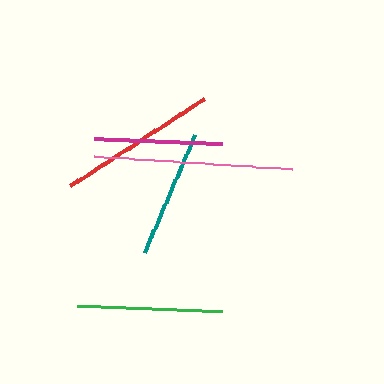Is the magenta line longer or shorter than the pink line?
The pink line is longer than the magenta line.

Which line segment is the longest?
The pink line is the longest at approximately 198 pixels.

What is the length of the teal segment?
The teal segment is approximately 128 pixels long.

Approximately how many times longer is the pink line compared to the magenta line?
The pink line is approximately 1.5 times the length of the magenta line.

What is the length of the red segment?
The red segment is approximately 160 pixels long.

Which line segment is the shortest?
The teal line is the shortest at approximately 128 pixels.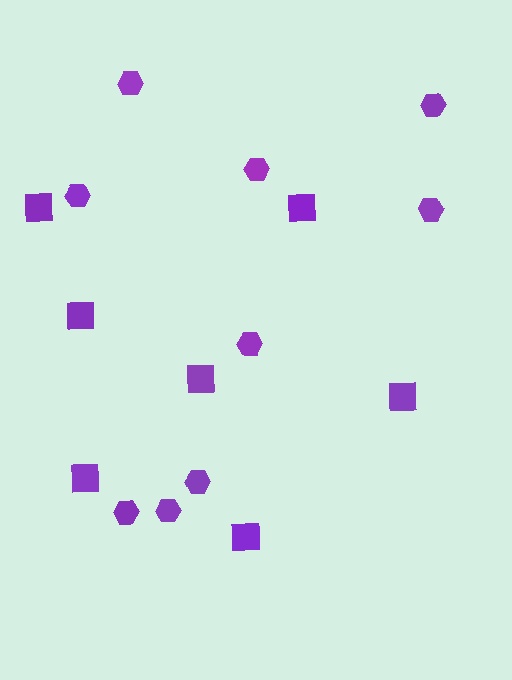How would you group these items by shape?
There are 2 groups: one group of hexagons (9) and one group of squares (7).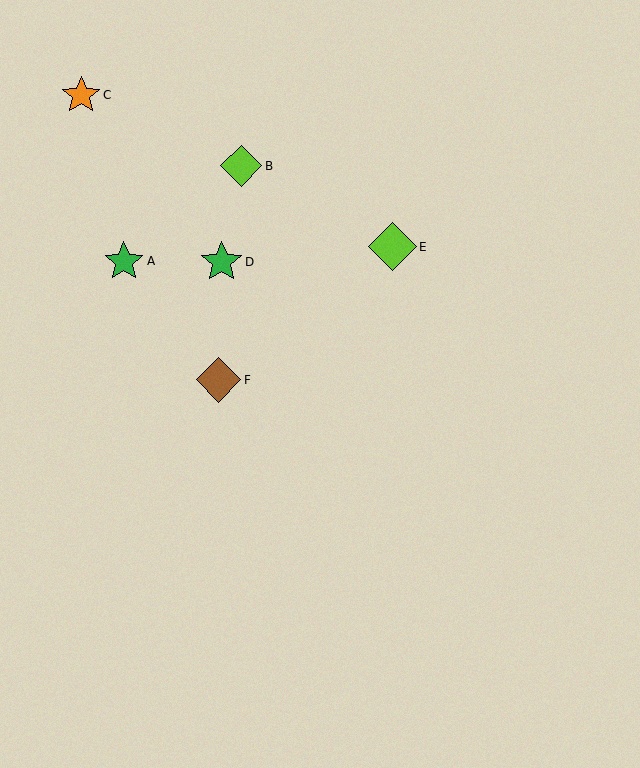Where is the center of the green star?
The center of the green star is at (124, 261).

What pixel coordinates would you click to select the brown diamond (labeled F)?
Click at (219, 380) to select the brown diamond F.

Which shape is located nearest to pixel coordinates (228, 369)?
The brown diamond (labeled F) at (219, 380) is nearest to that location.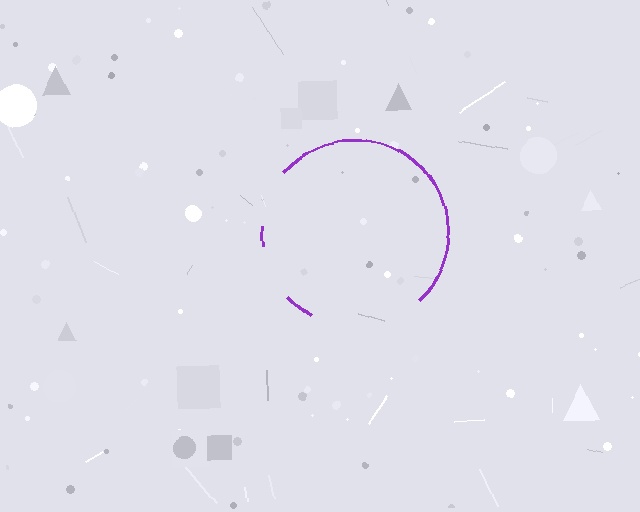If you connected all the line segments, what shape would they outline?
They would outline a circle.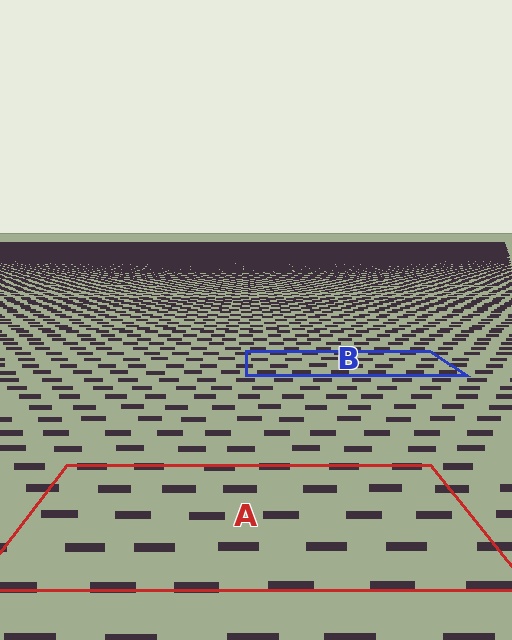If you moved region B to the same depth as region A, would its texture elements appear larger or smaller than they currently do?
They would appear larger. At a closer depth, the same texture elements are projected at a bigger on-screen size.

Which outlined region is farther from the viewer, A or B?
Region B is farther from the viewer — the texture elements inside it appear smaller and more densely packed.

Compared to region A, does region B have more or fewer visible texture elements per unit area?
Region B has more texture elements per unit area — they are packed more densely because it is farther away.